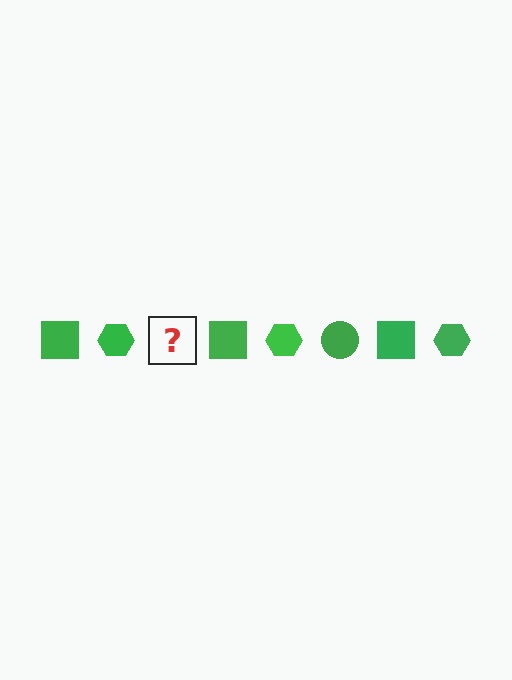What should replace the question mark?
The question mark should be replaced with a green circle.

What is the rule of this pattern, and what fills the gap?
The rule is that the pattern cycles through square, hexagon, circle shapes in green. The gap should be filled with a green circle.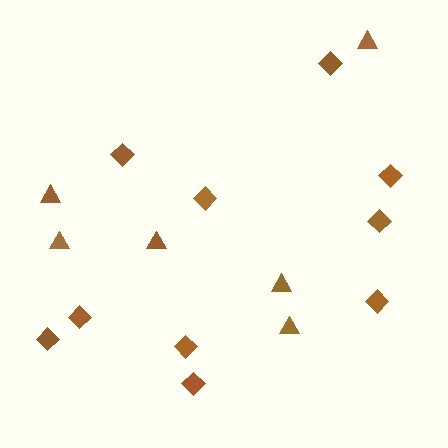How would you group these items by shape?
There are 2 groups: one group of triangles (6) and one group of diamonds (10).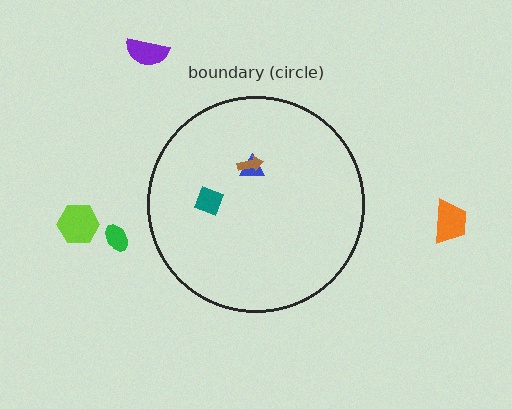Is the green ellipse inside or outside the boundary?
Outside.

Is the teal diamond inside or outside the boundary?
Inside.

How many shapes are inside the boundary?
3 inside, 4 outside.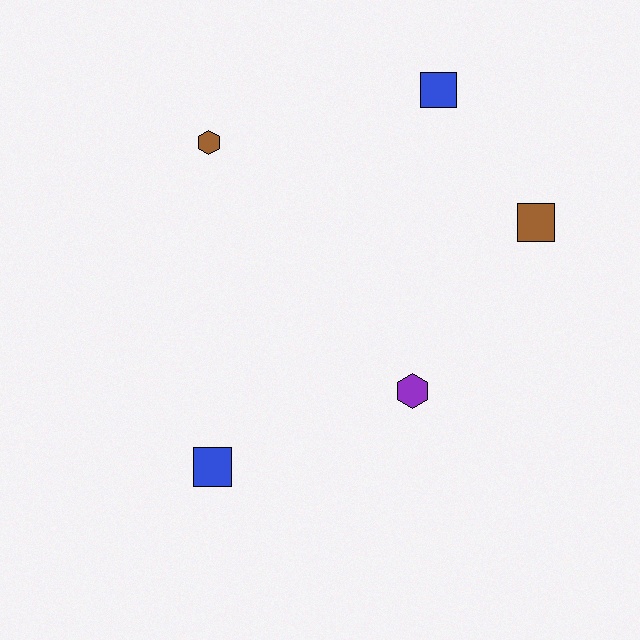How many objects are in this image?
There are 5 objects.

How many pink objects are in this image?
There are no pink objects.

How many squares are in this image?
There are 3 squares.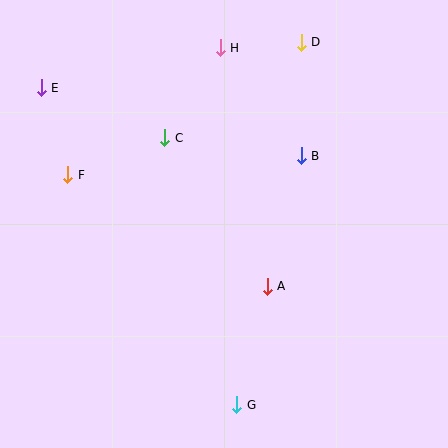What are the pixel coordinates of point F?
Point F is at (68, 175).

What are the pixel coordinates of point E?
Point E is at (41, 88).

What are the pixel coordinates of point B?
Point B is at (301, 156).